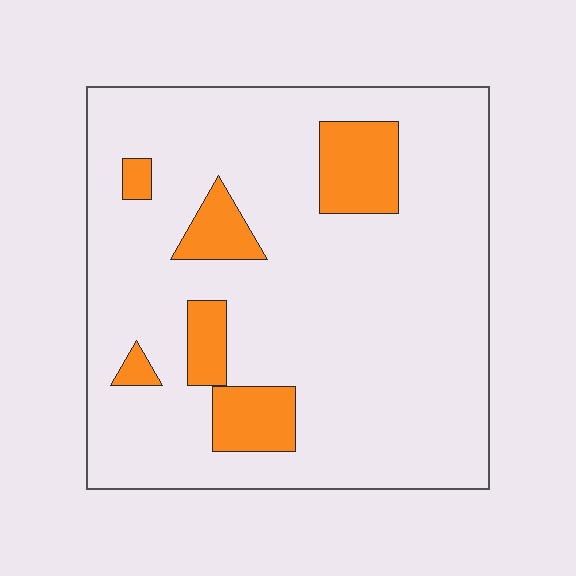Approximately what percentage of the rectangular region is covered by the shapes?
Approximately 15%.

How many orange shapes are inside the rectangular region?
6.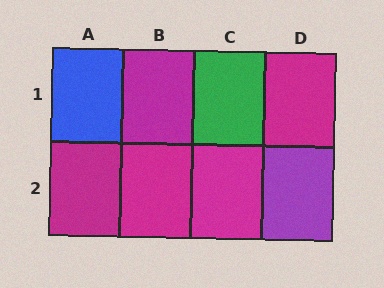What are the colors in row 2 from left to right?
Magenta, magenta, magenta, purple.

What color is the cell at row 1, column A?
Blue.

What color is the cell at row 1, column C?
Green.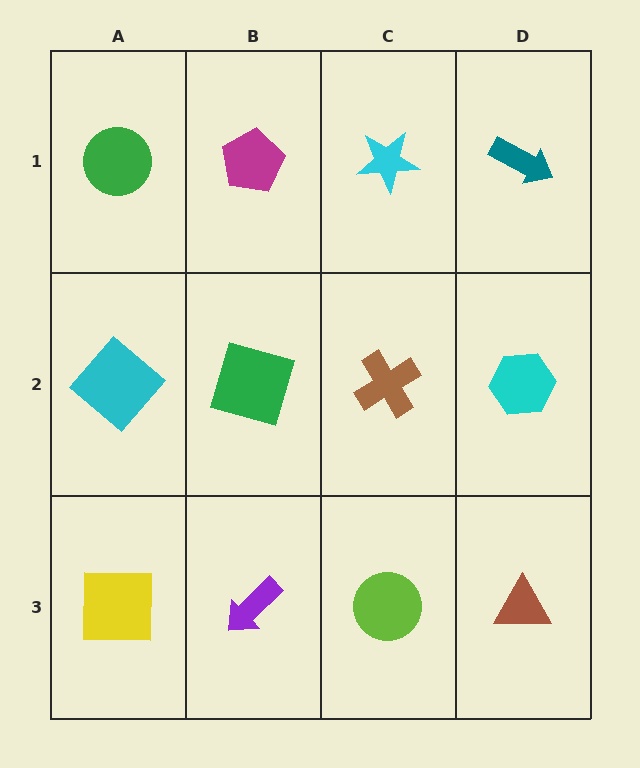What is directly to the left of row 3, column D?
A lime circle.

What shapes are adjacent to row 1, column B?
A green square (row 2, column B), a green circle (row 1, column A), a cyan star (row 1, column C).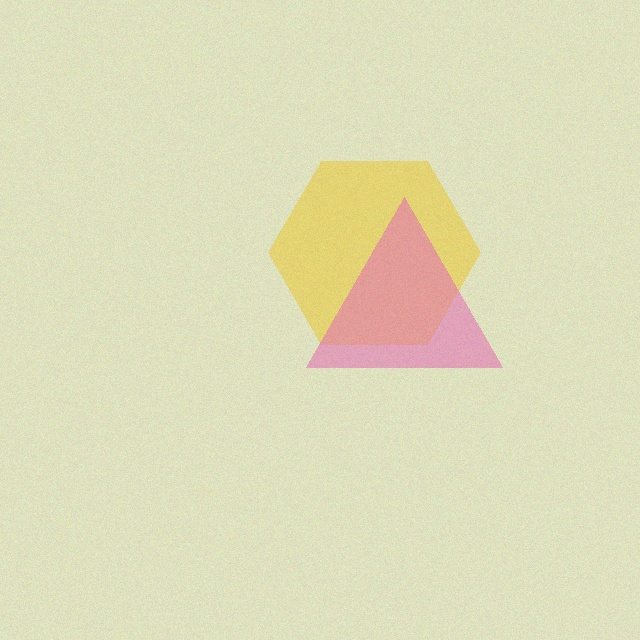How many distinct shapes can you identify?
There are 2 distinct shapes: a yellow hexagon, a pink triangle.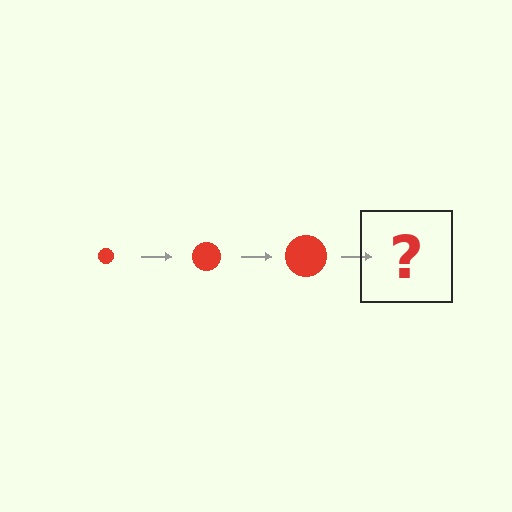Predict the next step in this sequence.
The next step is a red circle, larger than the previous one.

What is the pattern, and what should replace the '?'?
The pattern is that the circle gets progressively larger each step. The '?' should be a red circle, larger than the previous one.